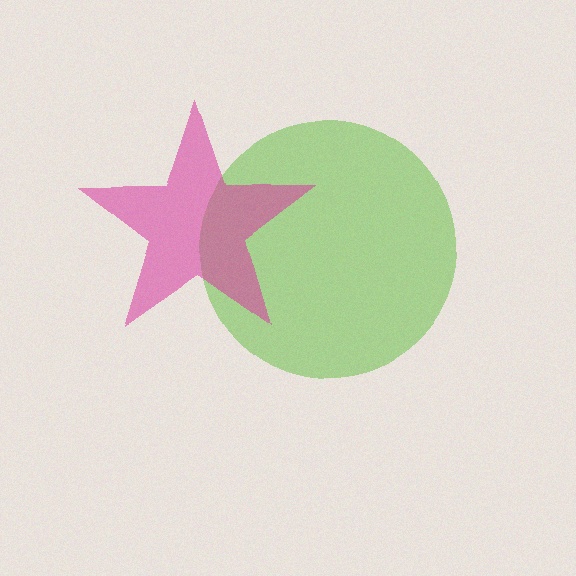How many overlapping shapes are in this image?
There are 2 overlapping shapes in the image.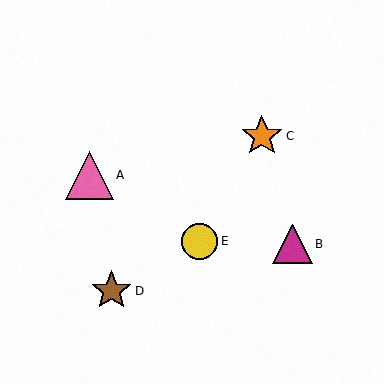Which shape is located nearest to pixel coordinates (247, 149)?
The orange star (labeled C) at (262, 136) is nearest to that location.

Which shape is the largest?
The pink triangle (labeled A) is the largest.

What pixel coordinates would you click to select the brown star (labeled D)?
Click at (111, 291) to select the brown star D.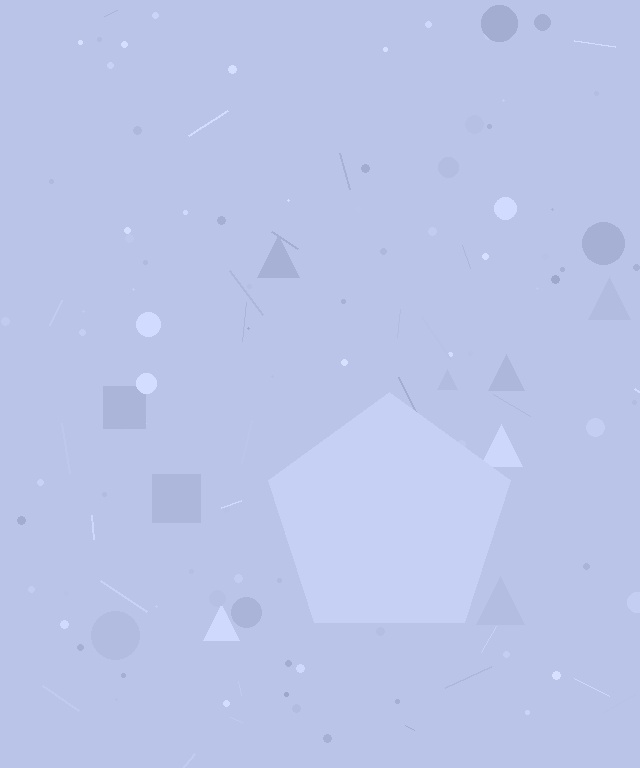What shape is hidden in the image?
A pentagon is hidden in the image.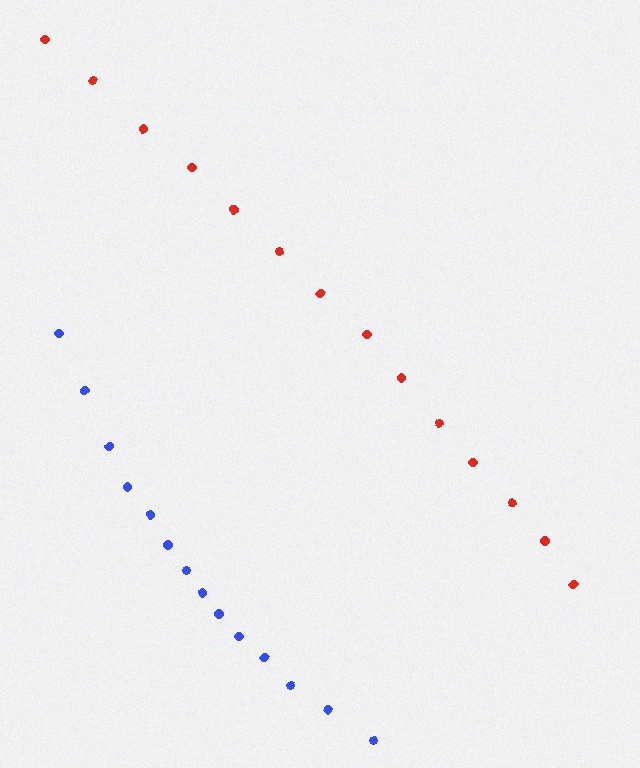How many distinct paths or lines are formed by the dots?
There are 2 distinct paths.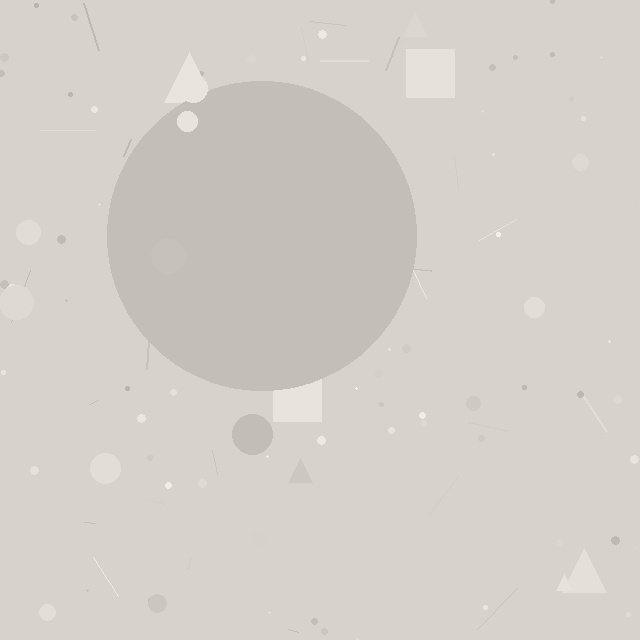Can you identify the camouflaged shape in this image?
The camouflaged shape is a circle.